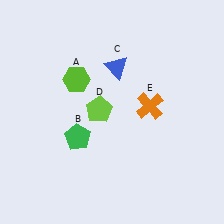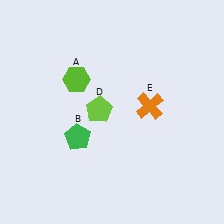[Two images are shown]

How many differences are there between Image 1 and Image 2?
There is 1 difference between the two images.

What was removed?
The blue triangle (C) was removed in Image 2.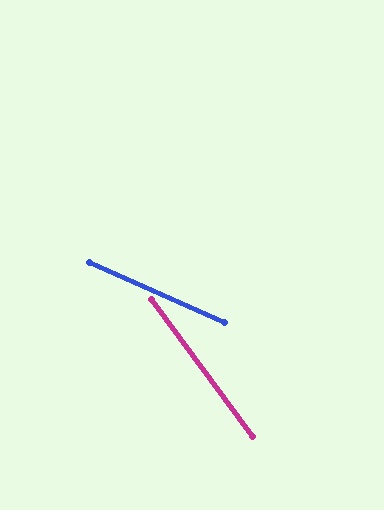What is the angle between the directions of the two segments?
Approximately 30 degrees.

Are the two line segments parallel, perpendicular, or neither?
Neither parallel nor perpendicular — they differ by about 30°.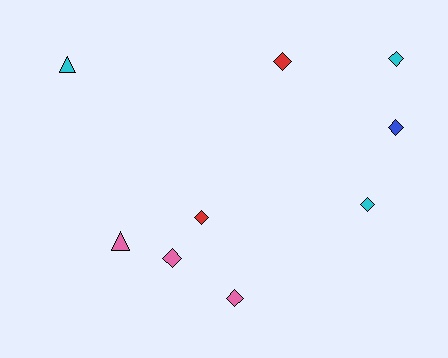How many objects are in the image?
There are 9 objects.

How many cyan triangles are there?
There is 1 cyan triangle.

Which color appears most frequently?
Cyan, with 3 objects.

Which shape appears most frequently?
Diamond, with 7 objects.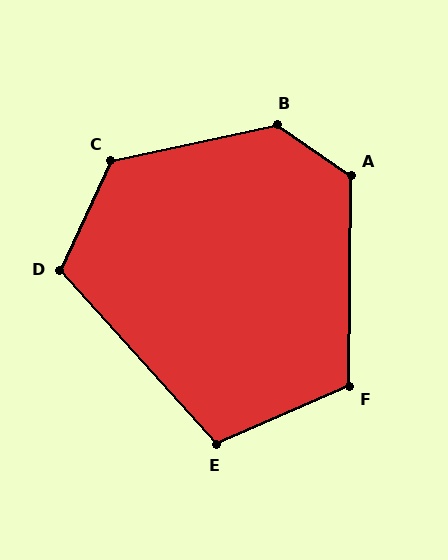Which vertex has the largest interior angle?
B, at approximately 133 degrees.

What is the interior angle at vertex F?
Approximately 114 degrees (obtuse).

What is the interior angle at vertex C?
Approximately 127 degrees (obtuse).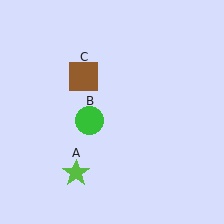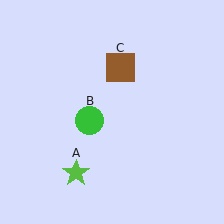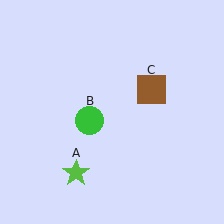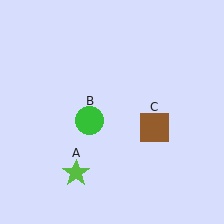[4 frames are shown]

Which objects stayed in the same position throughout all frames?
Lime star (object A) and green circle (object B) remained stationary.